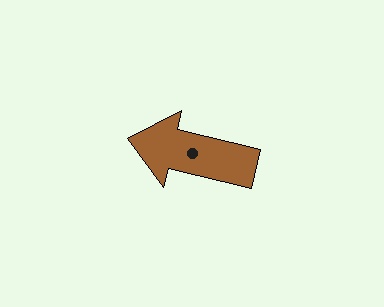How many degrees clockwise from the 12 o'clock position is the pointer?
Approximately 283 degrees.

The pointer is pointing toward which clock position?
Roughly 9 o'clock.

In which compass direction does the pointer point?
West.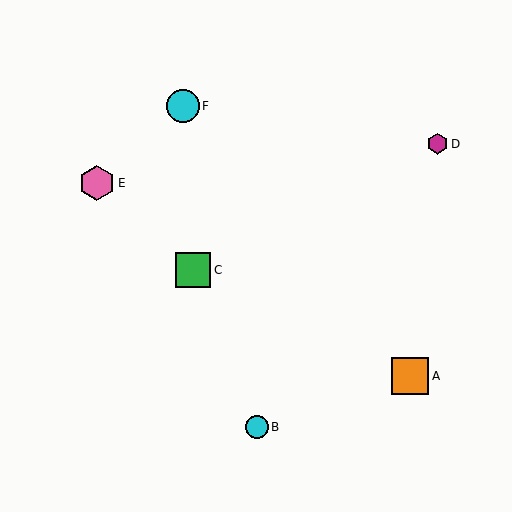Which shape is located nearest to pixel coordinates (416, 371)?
The orange square (labeled A) at (410, 376) is nearest to that location.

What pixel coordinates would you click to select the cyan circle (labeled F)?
Click at (183, 106) to select the cyan circle F.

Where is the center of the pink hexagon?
The center of the pink hexagon is at (97, 183).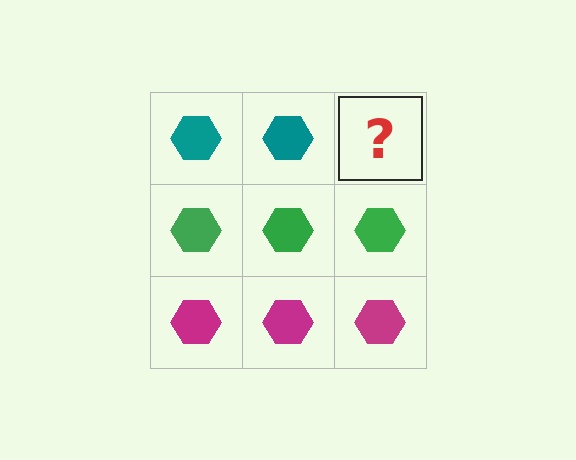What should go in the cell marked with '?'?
The missing cell should contain a teal hexagon.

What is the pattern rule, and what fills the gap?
The rule is that each row has a consistent color. The gap should be filled with a teal hexagon.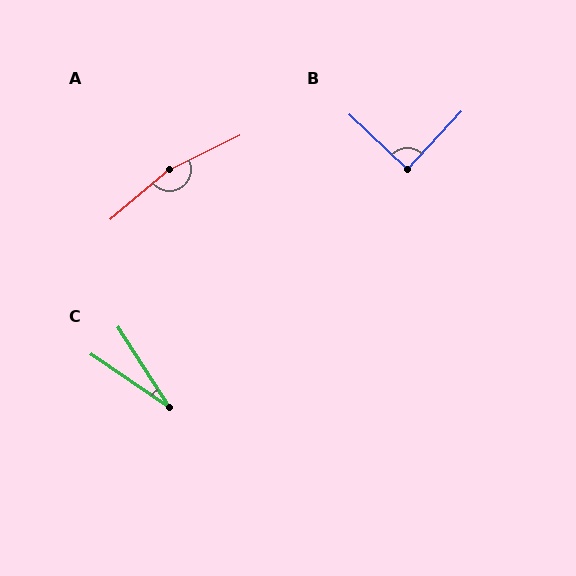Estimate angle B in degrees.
Approximately 90 degrees.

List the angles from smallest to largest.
C (23°), B (90°), A (166°).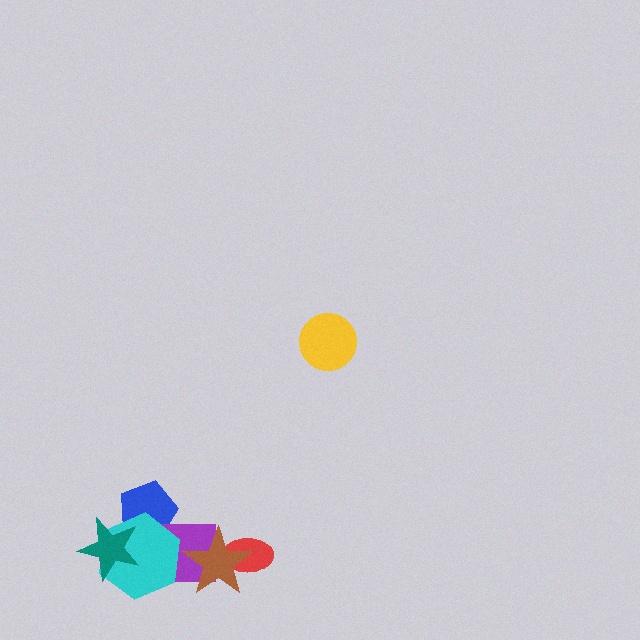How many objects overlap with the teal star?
3 objects overlap with the teal star.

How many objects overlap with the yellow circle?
0 objects overlap with the yellow circle.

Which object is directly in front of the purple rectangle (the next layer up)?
The cyan hexagon is directly in front of the purple rectangle.